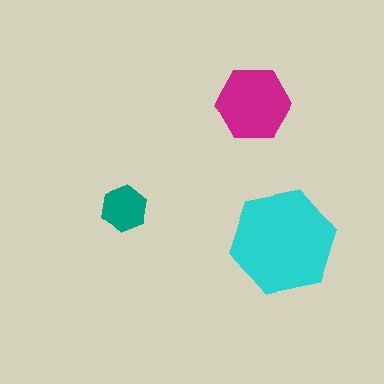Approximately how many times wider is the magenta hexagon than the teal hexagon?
About 1.5 times wider.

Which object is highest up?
The magenta hexagon is topmost.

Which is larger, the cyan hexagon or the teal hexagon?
The cyan one.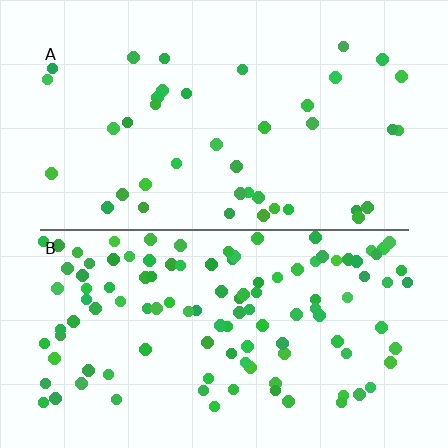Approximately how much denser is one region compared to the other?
Approximately 2.8× — region B over region A.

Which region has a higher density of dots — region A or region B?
B (the bottom).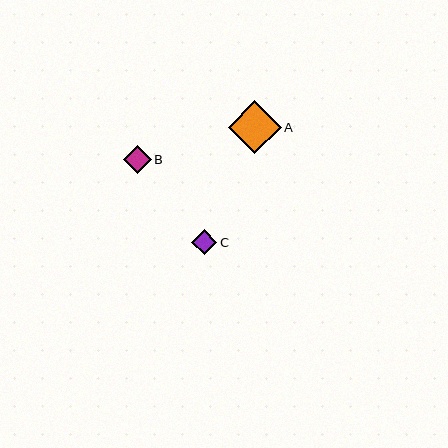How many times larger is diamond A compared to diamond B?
Diamond A is approximately 1.9 times the size of diamond B.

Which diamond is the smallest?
Diamond C is the smallest with a size of approximately 25 pixels.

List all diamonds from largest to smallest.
From largest to smallest: A, B, C.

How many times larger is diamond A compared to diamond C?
Diamond A is approximately 2.1 times the size of diamond C.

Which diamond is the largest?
Diamond A is the largest with a size of approximately 53 pixels.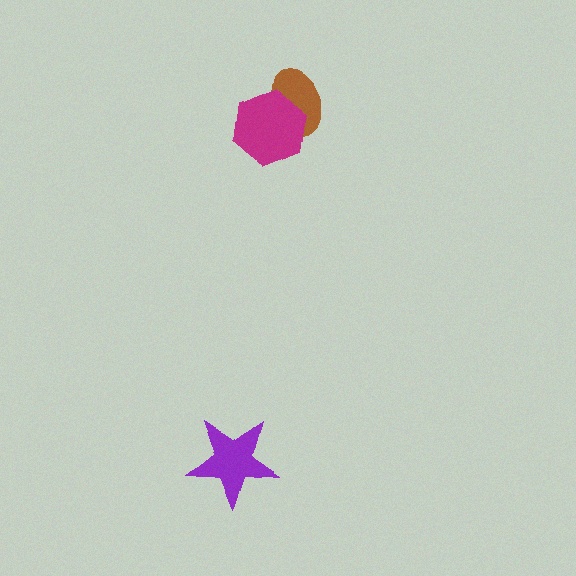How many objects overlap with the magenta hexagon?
1 object overlaps with the magenta hexagon.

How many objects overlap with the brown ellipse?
1 object overlaps with the brown ellipse.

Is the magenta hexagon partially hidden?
No, no other shape covers it.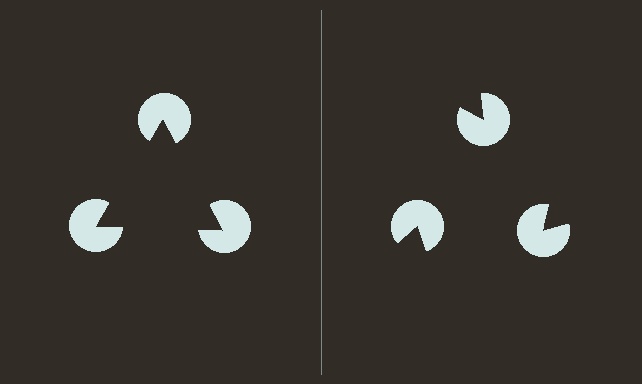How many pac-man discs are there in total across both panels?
6 — 3 on each side.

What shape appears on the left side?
An illusory triangle.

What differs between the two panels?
The pac-man discs are positioned identically on both sides; only the wedge orientations differ. On the left they align to a triangle; on the right they are misaligned.